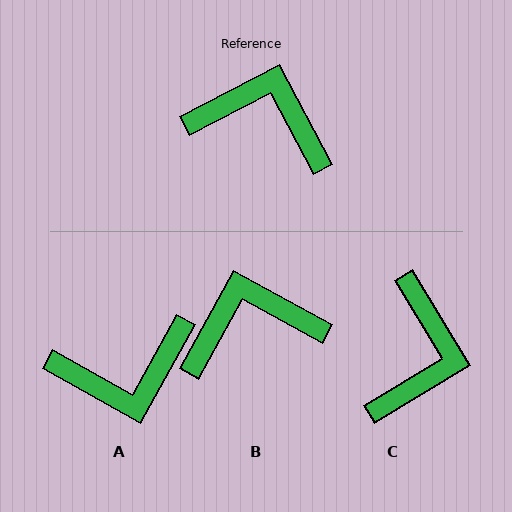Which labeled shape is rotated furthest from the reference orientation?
A, about 147 degrees away.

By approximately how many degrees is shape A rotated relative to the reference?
Approximately 147 degrees clockwise.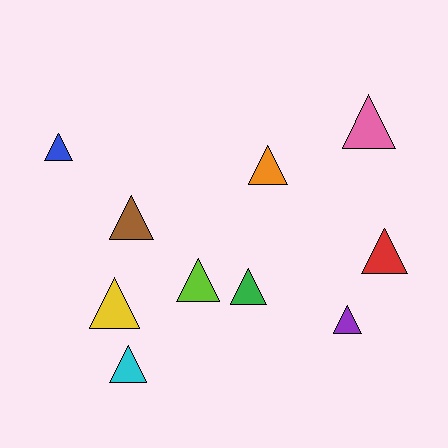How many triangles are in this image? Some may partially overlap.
There are 10 triangles.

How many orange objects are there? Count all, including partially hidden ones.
There is 1 orange object.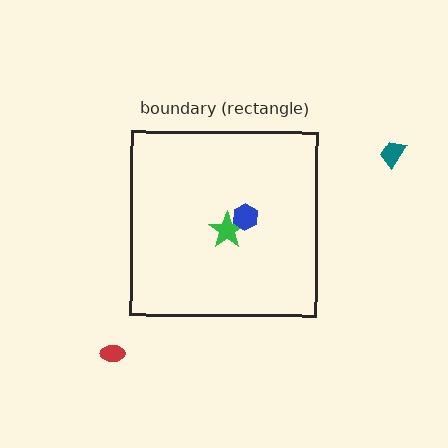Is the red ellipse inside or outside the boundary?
Outside.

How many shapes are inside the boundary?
2 inside, 2 outside.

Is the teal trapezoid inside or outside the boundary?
Outside.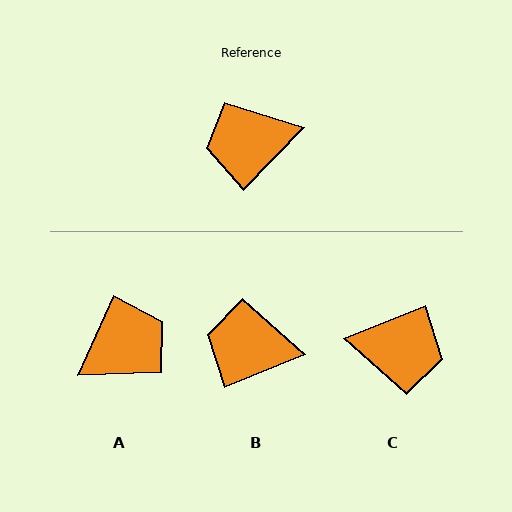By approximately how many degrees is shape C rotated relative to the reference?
Approximately 156 degrees counter-clockwise.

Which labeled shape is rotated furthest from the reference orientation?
A, about 160 degrees away.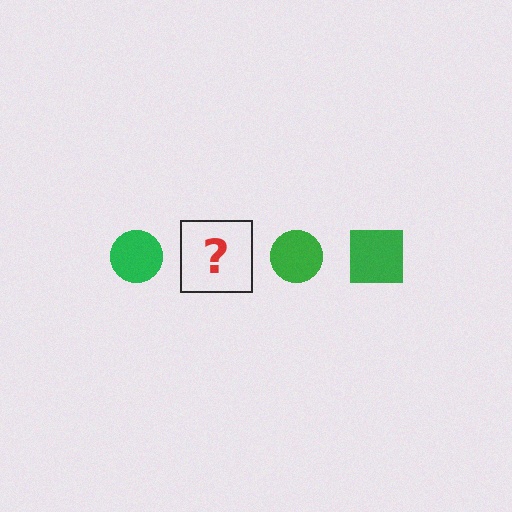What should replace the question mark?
The question mark should be replaced with a green square.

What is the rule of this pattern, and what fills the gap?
The rule is that the pattern cycles through circle, square shapes in green. The gap should be filled with a green square.